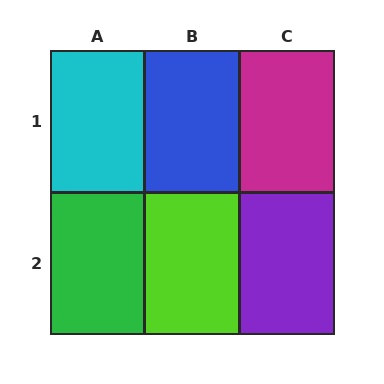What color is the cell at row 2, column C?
Purple.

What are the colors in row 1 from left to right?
Cyan, blue, magenta.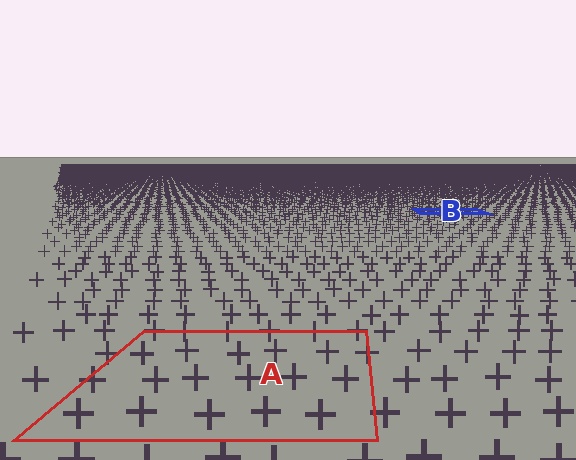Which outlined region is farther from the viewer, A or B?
Region B is farther from the viewer — the texture elements inside it appear smaller and more densely packed.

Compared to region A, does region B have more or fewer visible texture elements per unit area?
Region B has more texture elements per unit area — they are packed more densely because it is farther away.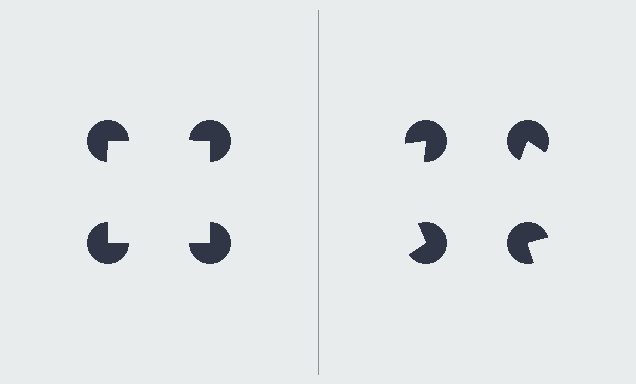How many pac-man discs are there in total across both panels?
8 — 4 on each side.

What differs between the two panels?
The pac-man discs are positioned identically on both sides; only the wedge orientations differ. On the left they align to a square; on the right they are misaligned.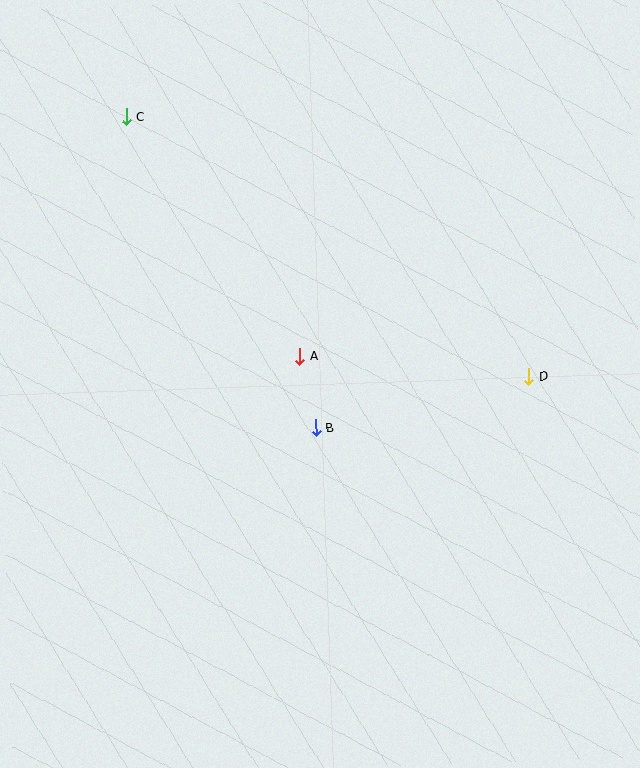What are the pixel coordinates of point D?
Point D is at (528, 377).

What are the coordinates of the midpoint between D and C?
The midpoint between D and C is at (327, 247).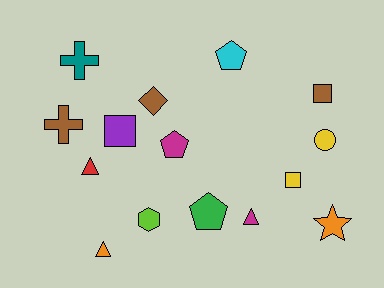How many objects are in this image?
There are 15 objects.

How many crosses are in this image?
There are 2 crosses.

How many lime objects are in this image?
There is 1 lime object.